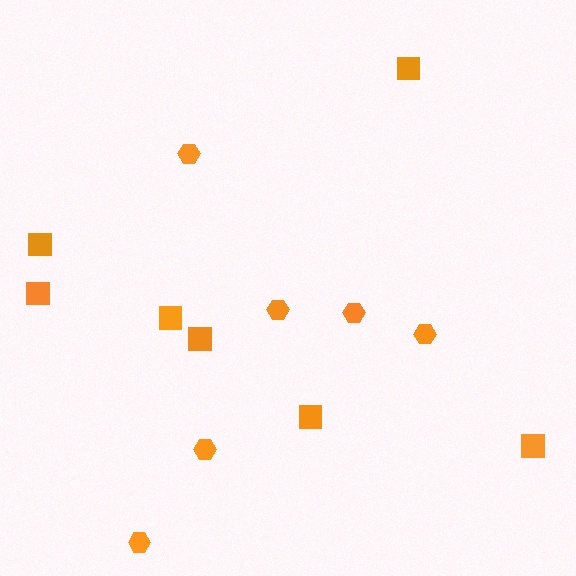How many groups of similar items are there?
There are 2 groups: one group of hexagons (6) and one group of squares (7).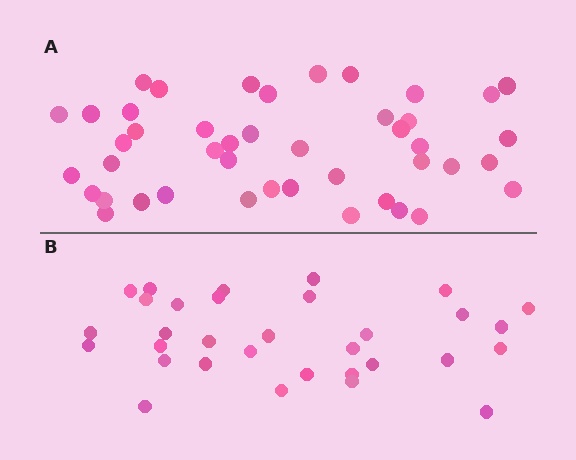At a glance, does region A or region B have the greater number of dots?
Region A (the top region) has more dots.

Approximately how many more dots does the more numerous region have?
Region A has roughly 12 or so more dots than region B.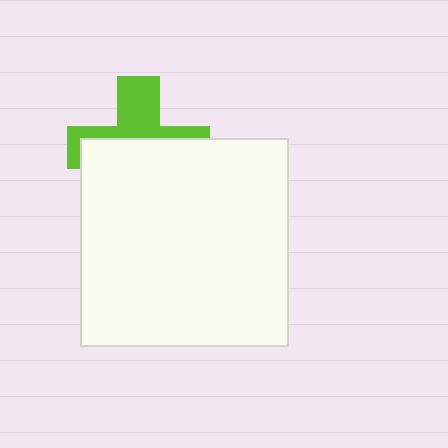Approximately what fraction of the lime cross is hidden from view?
Roughly 60% of the lime cross is hidden behind the white square.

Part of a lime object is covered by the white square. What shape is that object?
It is a cross.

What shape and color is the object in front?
The object in front is a white square.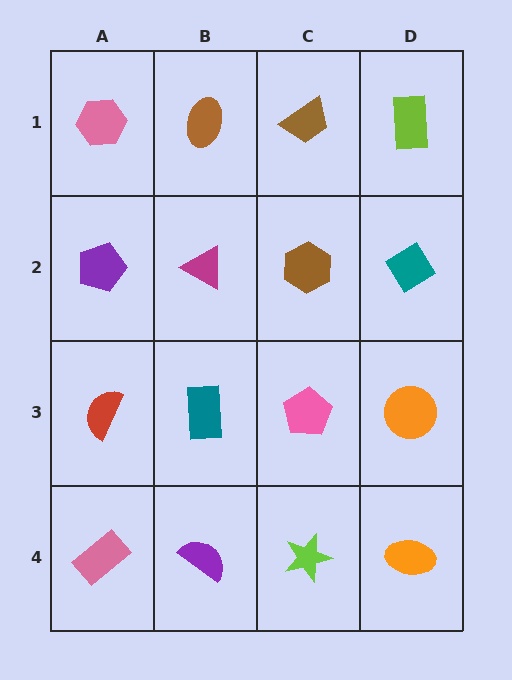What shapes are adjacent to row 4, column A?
A red semicircle (row 3, column A), a purple semicircle (row 4, column B).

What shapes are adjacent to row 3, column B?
A magenta triangle (row 2, column B), a purple semicircle (row 4, column B), a red semicircle (row 3, column A), a pink pentagon (row 3, column C).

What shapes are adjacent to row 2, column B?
A brown ellipse (row 1, column B), a teal rectangle (row 3, column B), a purple pentagon (row 2, column A), a brown hexagon (row 2, column C).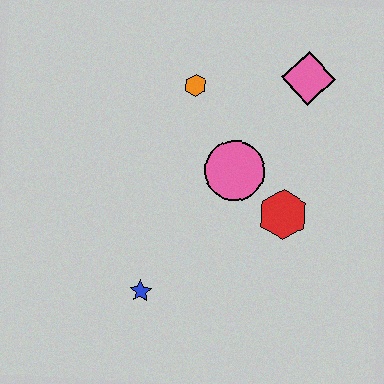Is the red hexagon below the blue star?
No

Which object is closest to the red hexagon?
The pink circle is closest to the red hexagon.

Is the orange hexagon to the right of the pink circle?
No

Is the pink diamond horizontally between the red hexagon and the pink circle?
No